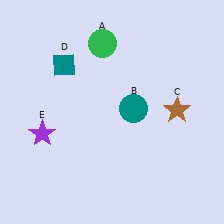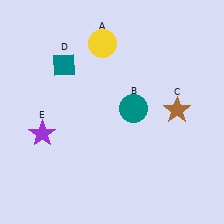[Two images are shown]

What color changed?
The circle (A) changed from green in Image 1 to yellow in Image 2.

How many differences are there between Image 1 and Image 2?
There is 1 difference between the two images.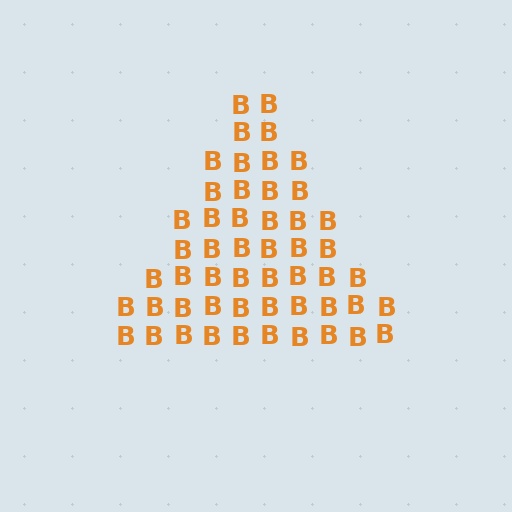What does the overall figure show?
The overall figure shows a triangle.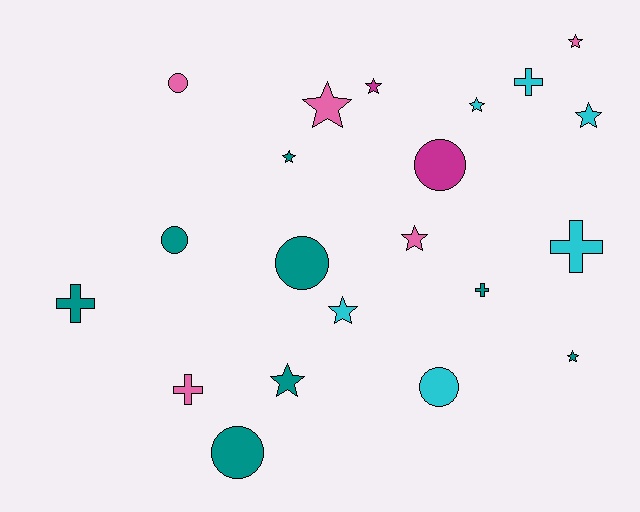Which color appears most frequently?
Teal, with 8 objects.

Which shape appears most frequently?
Star, with 10 objects.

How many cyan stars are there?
There are 3 cyan stars.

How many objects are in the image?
There are 21 objects.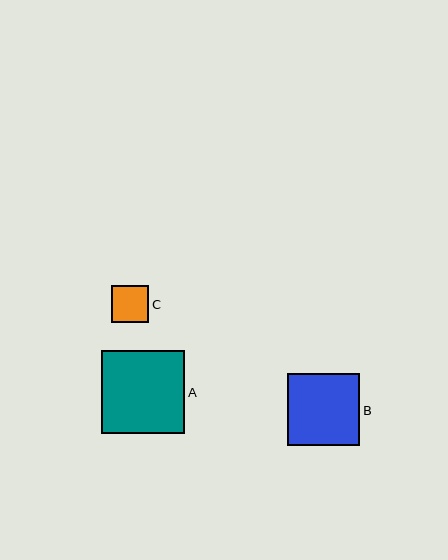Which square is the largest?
Square A is the largest with a size of approximately 83 pixels.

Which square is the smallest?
Square C is the smallest with a size of approximately 37 pixels.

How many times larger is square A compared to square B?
Square A is approximately 1.2 times the size of square B.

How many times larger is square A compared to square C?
Square A is approximately 2.3 times the size of square C.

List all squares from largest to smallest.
From largest to smallest: A, B, C.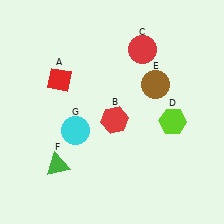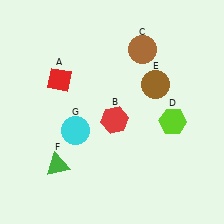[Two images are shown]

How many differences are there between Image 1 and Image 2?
There is 1 difference between the two images.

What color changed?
The circle (C) changed from red in Image 1 to brown in Image 2.